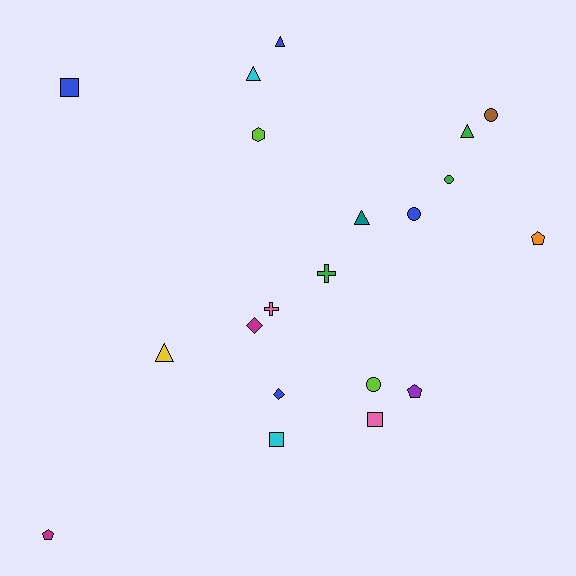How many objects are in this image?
There are 20 objects.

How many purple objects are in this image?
There is 1 purple object.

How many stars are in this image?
There are no stars.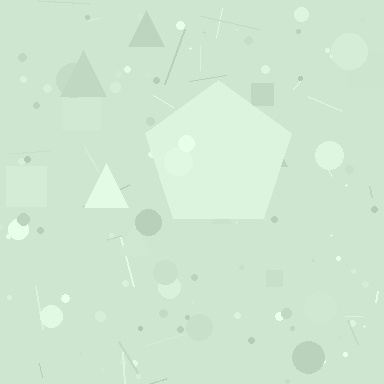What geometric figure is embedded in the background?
A pentagon is embedded in the background.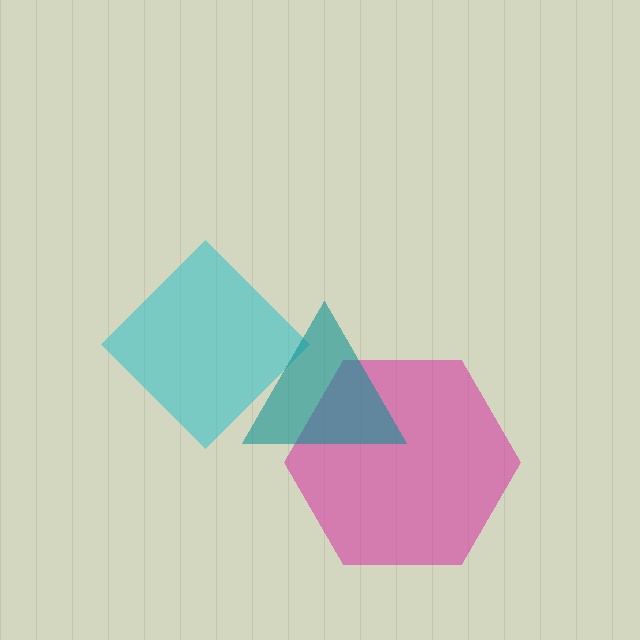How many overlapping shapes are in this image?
There are 3 overlapping shapes in the image.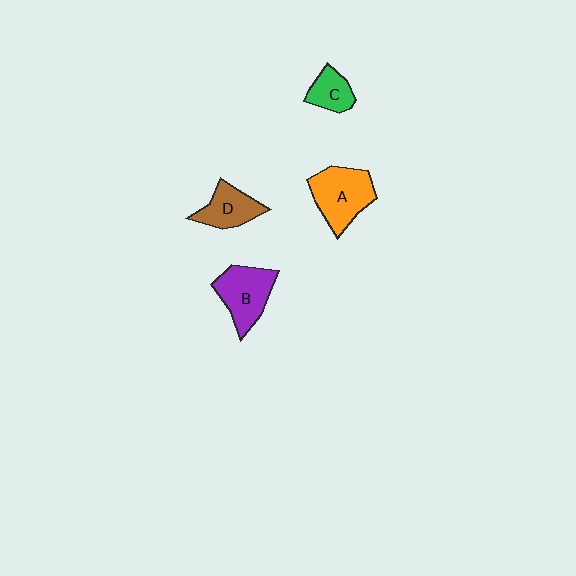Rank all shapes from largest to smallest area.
From largest to smallest: A (orange), B (purple), D (brown), C (green).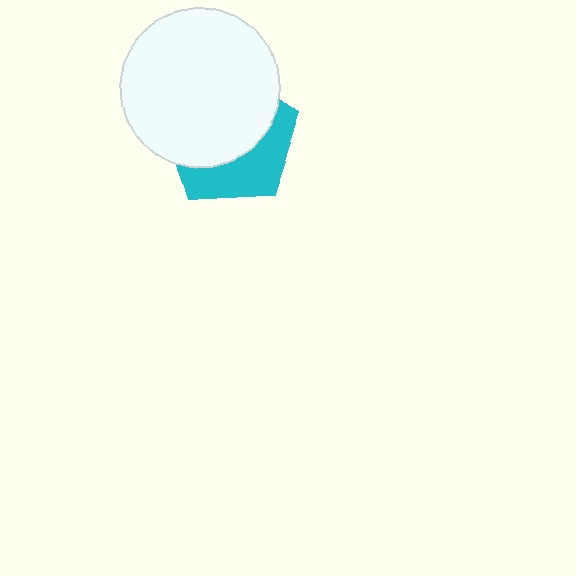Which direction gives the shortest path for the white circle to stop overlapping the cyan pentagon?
Moving up gives the shortest separation.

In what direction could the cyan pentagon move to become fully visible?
The cyan pentagon could move down. That would shift it out from behind the white circle entirely.